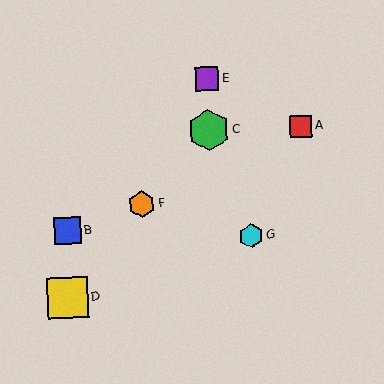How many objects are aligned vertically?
2 objects (C, E) are aligned vertically.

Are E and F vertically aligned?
No, E is at x≈207 and F is at x≈142.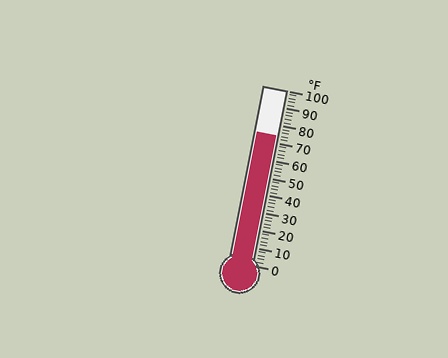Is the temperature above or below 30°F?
The temperature is above 30°F.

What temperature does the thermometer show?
The thermometer shows approximately 74°F.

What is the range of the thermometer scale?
The thermometer scale ranges from 0°F to 100°F.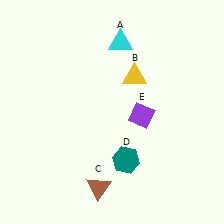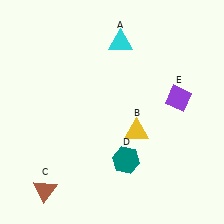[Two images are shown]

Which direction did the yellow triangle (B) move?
The yellow triangle (B) moved down.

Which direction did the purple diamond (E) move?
The purple diamond (E) moved right.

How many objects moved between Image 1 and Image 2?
3 objects moved between the two images.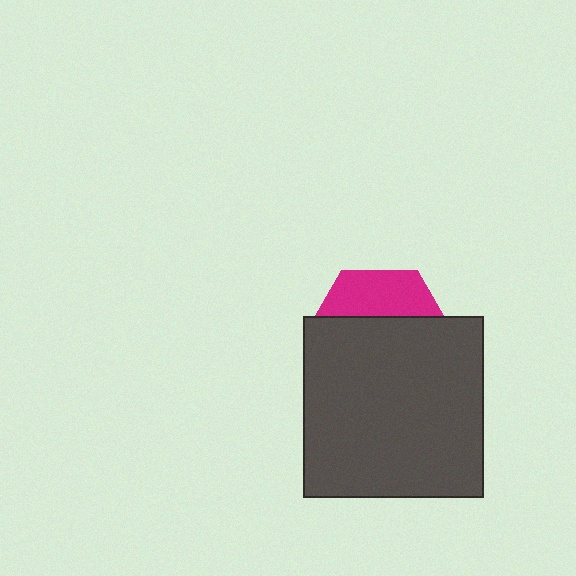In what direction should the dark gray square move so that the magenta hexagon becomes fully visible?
The dark gray square should move down. That is the shortest direction to clear the overlap and leave the magenta hexagon fully visible.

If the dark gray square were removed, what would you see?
You would see the complete magenta hexagon.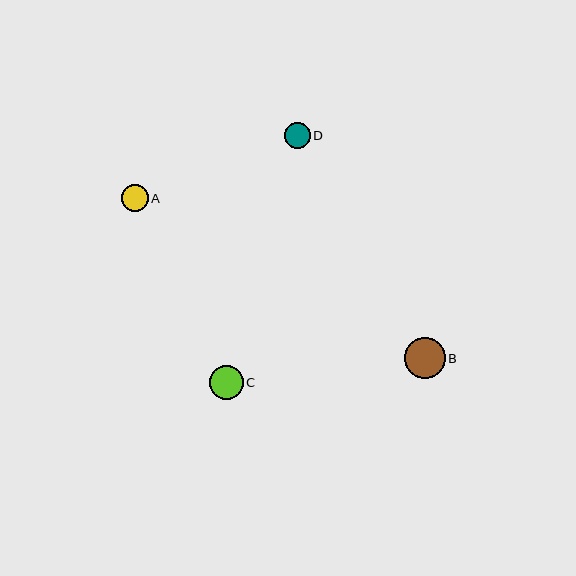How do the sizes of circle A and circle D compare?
Circle A and circle D are approximately the same size.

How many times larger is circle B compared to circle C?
Circle B is approximately 1.2 times the size of circle C.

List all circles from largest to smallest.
From largest to smallest: B, C, A, D.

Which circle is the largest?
Circle B is the largest with a size of approximately 41 pixels.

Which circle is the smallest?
Circle D is the smallest with a size of approximately 26 pixels.